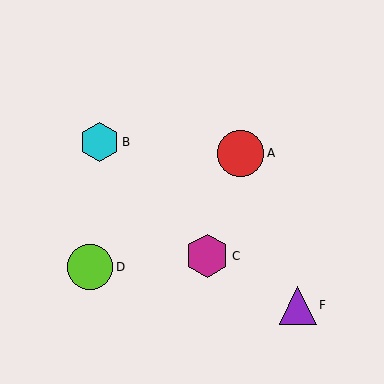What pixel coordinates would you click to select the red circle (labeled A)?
Click at (241, 153) to select the red circle A.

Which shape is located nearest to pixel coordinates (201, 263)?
The magenta hexagon (labeled C) at (207, 256) is nearest to that location.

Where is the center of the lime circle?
The center of the lime circle is at (90, 267).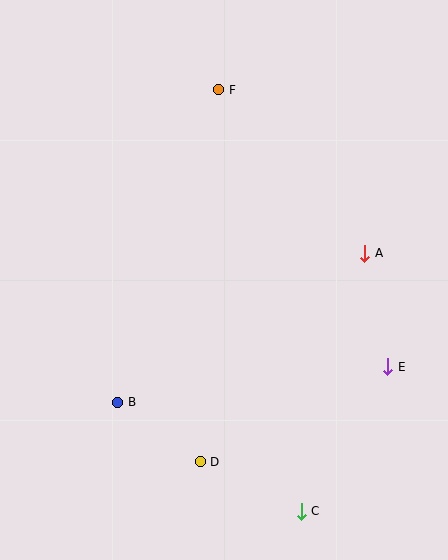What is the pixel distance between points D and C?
The distance between D and C is 112 pixels.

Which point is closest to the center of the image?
Point A at (365, 253) is closest to the center.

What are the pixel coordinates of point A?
Point A is at (365, 253).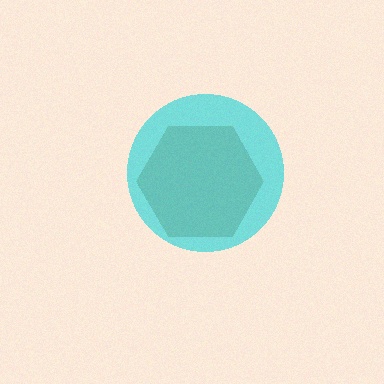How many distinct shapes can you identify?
There are 2 distinct shapes: a brown hexagon, a cyan circle.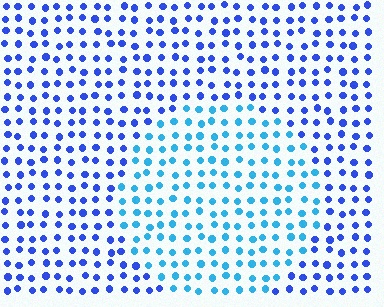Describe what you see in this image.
The image is filled with small blue elements in a uniform arrangement. A circle-shaped region is visible where the elements are tinted to a slightly different hue, forming a subtle color boundary.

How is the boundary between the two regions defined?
The boundary is defined purely by a slight shift in hue (about 34 degrees). Spacing, size, and orientation are identical on both sides.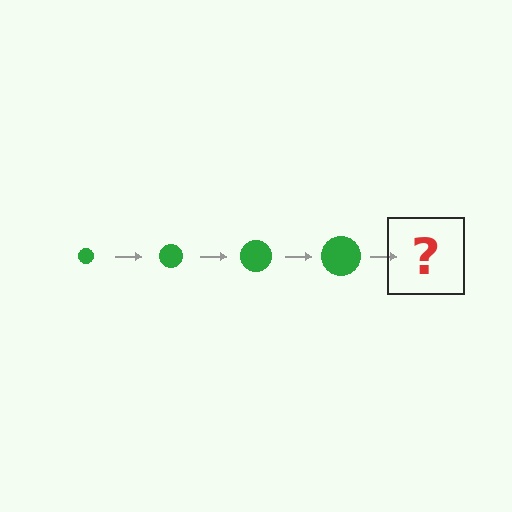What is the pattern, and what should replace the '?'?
The pattern is that the circle gets progressively larger each step. The '?' should be a green circle, larger than the previous one.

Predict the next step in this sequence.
The next step is a green circle, larger than the previous one.